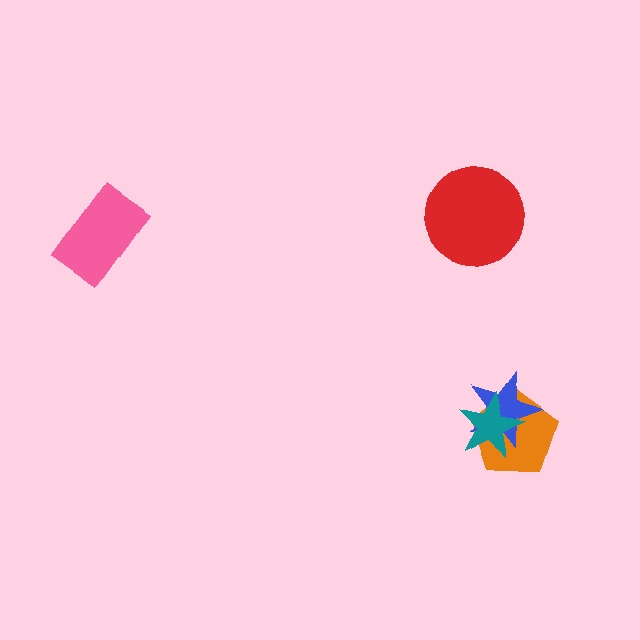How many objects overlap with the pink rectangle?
0 objects overlap with the pink rectangle.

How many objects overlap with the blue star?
2 objects overlap with the blue star.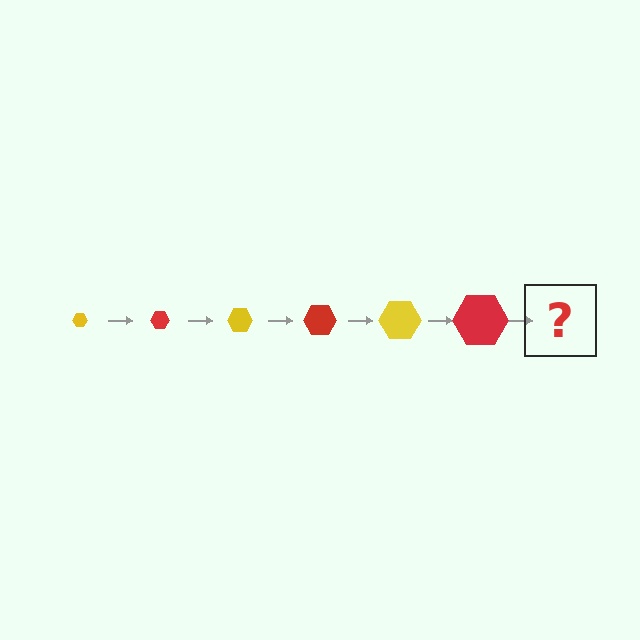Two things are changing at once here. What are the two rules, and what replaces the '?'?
The two rules are that the hexagon grows larger each step and the color cycles through yellow and red. The '?' should be a yellow hexagon, larger than the previous one.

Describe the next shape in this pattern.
It should be a yellow hexagon, larger than the previous one.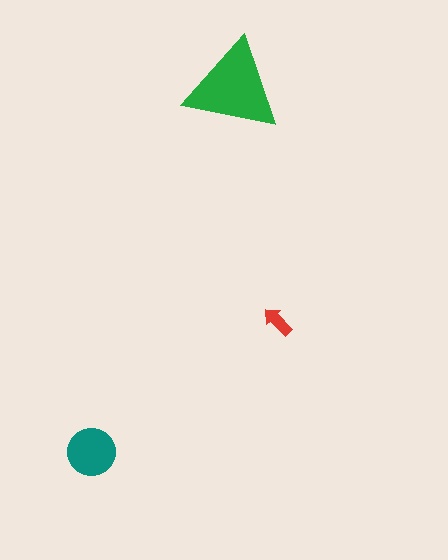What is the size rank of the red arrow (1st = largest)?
3rd.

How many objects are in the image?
There are 3 objects in the image.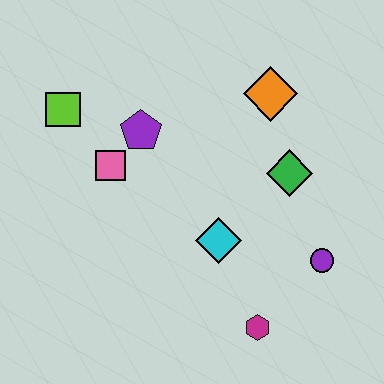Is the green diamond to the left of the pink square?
No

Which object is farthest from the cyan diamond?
The lime square is farthest from the cyan diamond.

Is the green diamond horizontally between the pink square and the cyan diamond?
No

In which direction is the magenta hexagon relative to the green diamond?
The magenta hexagon is below the green diamond.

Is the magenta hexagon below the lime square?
Yes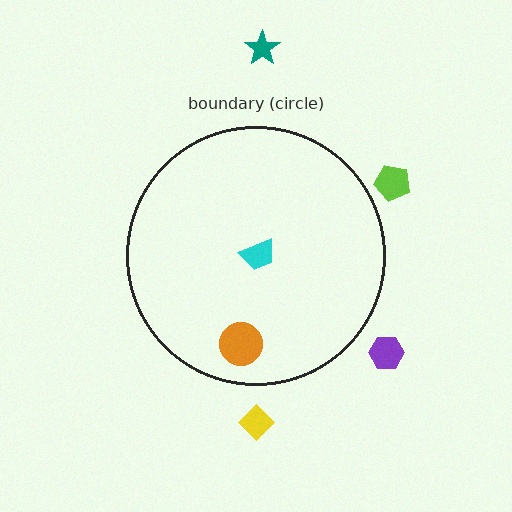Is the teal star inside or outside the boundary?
Outside.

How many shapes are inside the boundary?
2 inside, 4 outside.